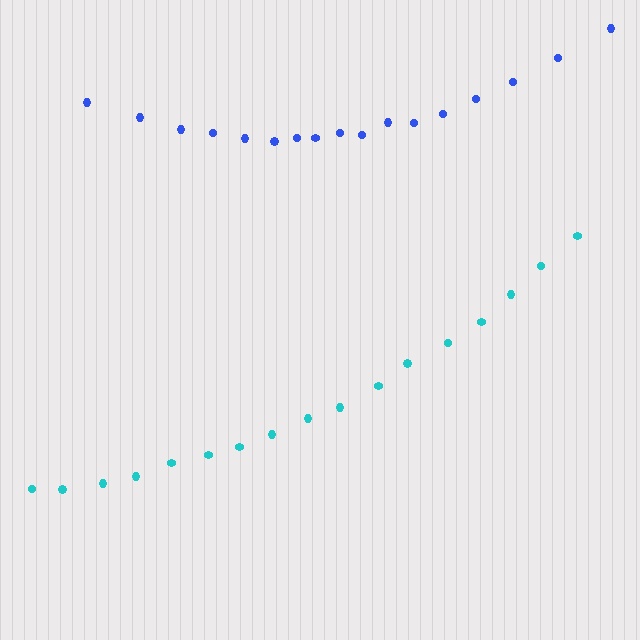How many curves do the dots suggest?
There are 2 distinct paths.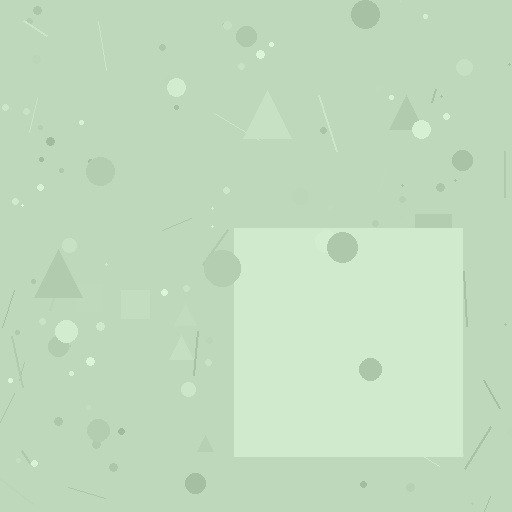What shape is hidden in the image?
A square is hidden in the image.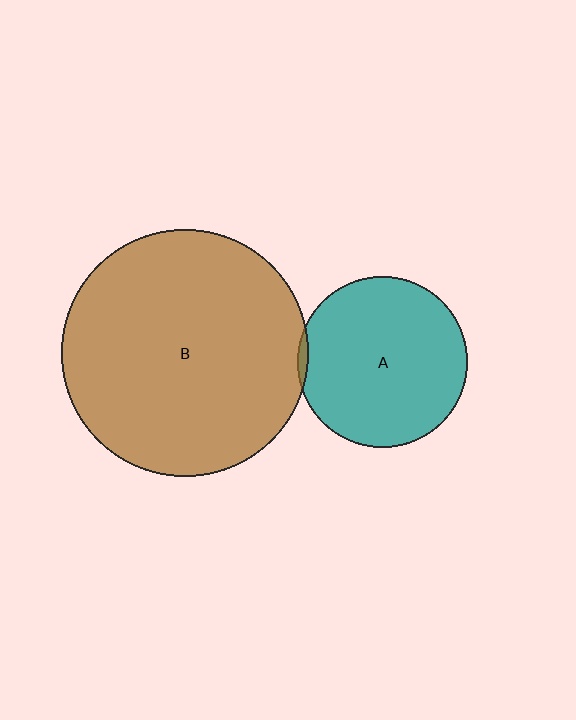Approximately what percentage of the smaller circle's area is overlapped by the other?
Approximately 5%.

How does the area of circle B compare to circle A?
Approximately 2.1 times.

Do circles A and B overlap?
Yes.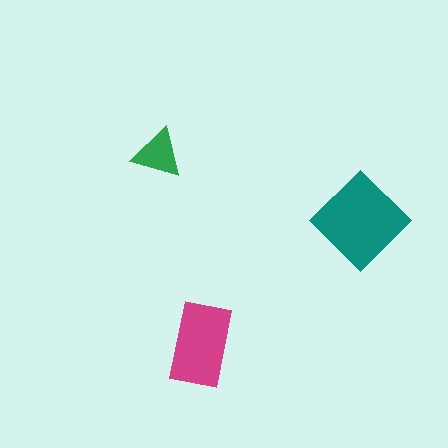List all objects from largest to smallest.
The teal diamond, the magenta rectangle, the green triangle.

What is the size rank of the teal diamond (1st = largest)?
1st.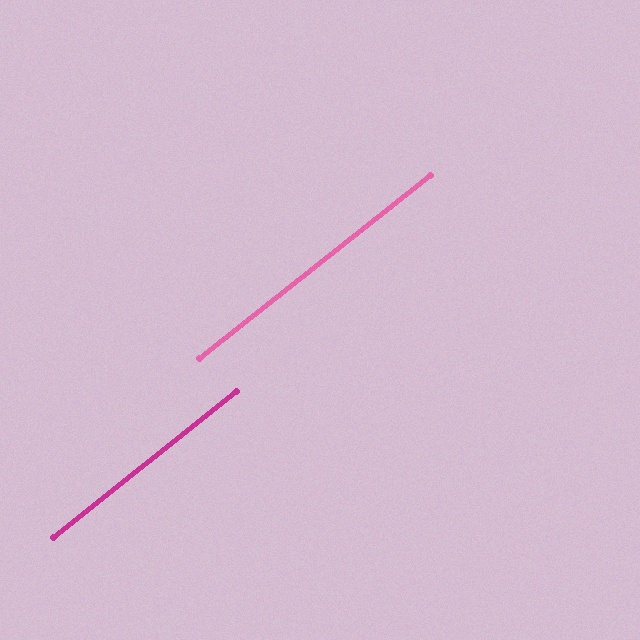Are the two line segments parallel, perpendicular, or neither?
Parallel — their directions differ by only 0.1°.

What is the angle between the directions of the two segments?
Approximately 0 degrees.